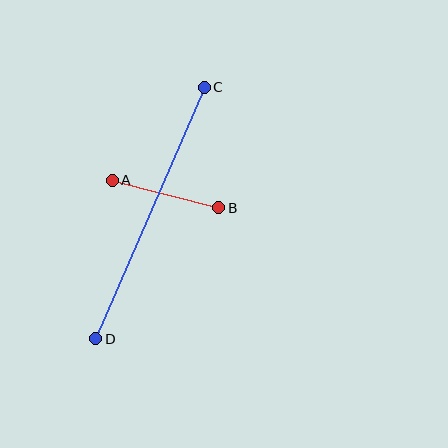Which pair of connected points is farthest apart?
Points C and D are farthest apart.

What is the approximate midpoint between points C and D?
The midpoint is at approximately (150, 213) pixels.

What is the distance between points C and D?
The distance is approximately 274 pixels.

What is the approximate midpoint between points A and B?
The midpoint is at approximately (166, 194) pixels.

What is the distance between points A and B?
The distance is approximately 110 pixels.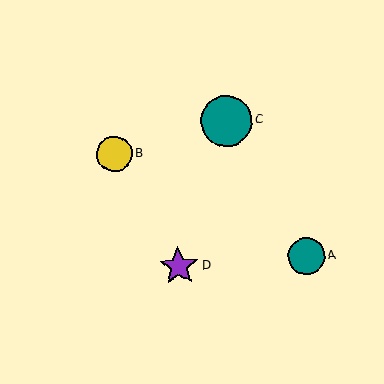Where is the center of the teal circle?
The center of the teal circle is at (306, 256).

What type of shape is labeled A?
Shape A is a teal circle.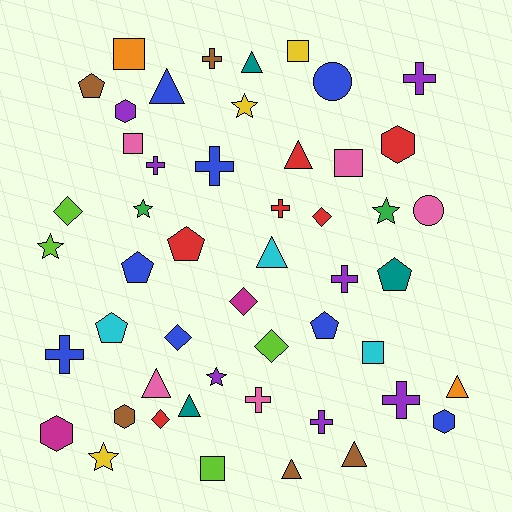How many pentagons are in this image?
There are 6 pentagons.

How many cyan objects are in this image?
There are 3 cyan objects.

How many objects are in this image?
There are 50 objects.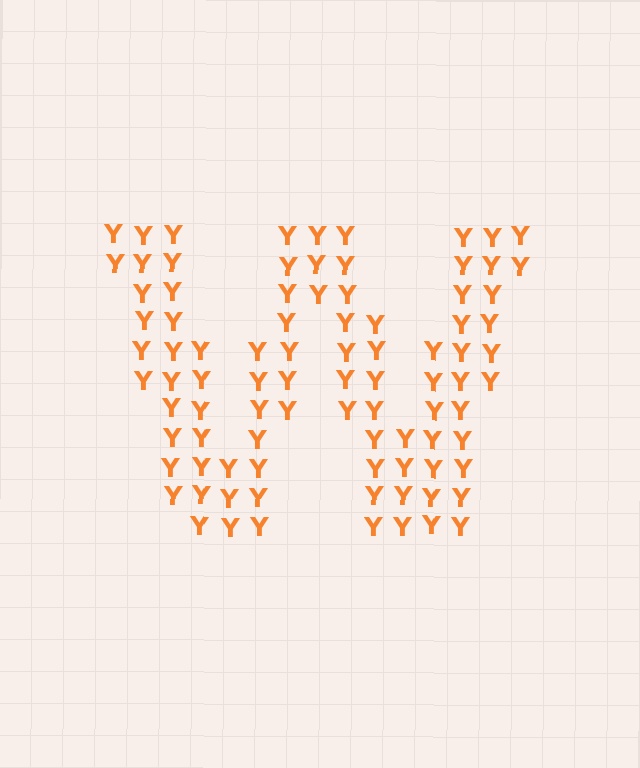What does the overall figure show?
The overall figure shows the letter W.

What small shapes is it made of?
It is made of small letter Y's.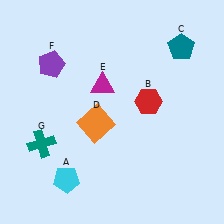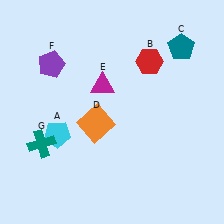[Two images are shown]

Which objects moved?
The objects that moved are: the cyan pentagon (A), the red hexagon (B).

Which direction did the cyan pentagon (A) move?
The cyan pentagon (A) moved up.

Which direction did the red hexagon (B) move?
The red hexagon (B) moved up.